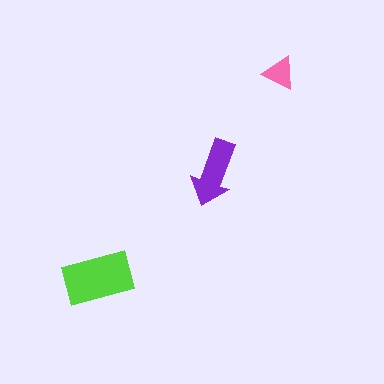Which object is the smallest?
The pink triangle.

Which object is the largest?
The lime rectangle.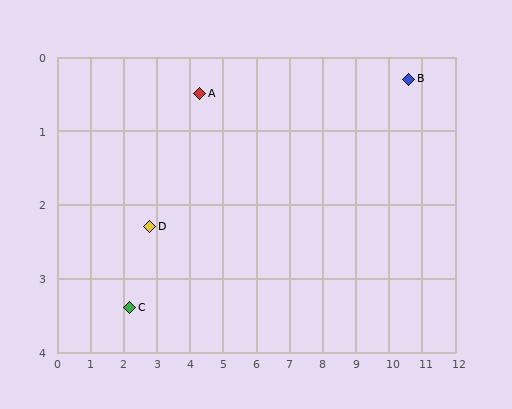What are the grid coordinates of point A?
Point A is at approximately (4.3, 0.5).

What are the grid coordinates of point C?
Point C is at approximately (2.2, 3.4).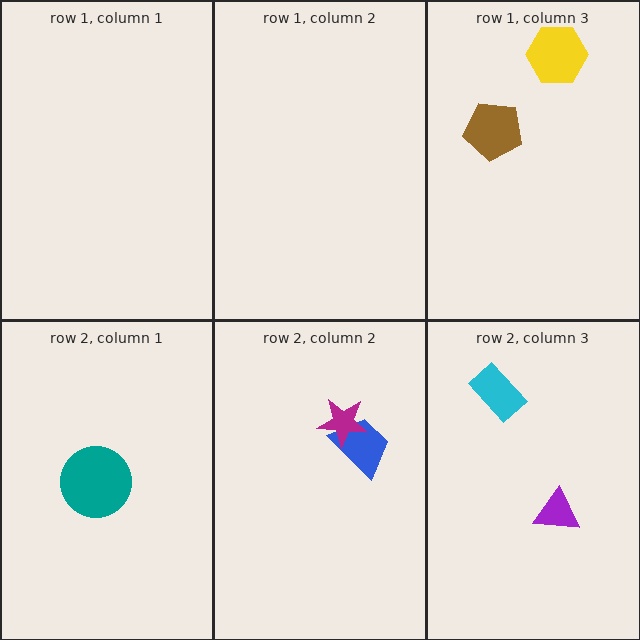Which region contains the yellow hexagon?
The row 1, column 3 region.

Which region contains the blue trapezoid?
The row 2, column 2 region.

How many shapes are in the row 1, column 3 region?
2.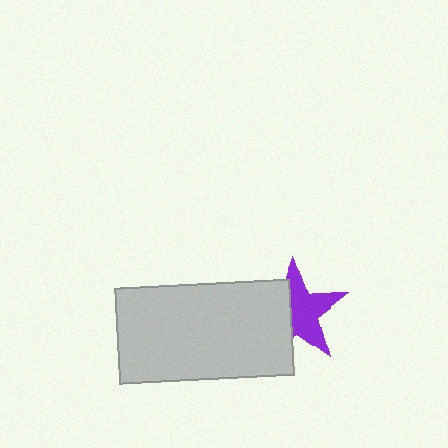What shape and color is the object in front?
The object in front is a light gray rectangle.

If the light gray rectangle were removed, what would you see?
You would see the complete purple star.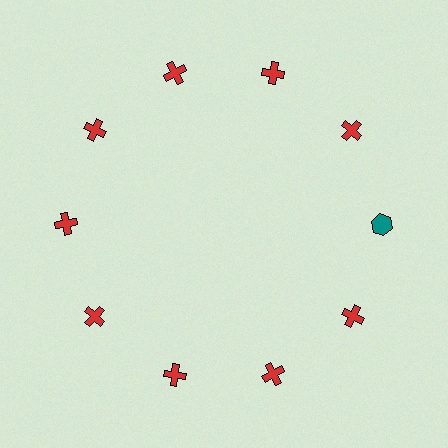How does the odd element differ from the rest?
It differs in both color (teal instead of red) and shape (hexagon instead of cross).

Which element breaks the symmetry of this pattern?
The teal hexagon at roughly the 3 o'clock position breaks the symmetry. All other shapes are red crosses.